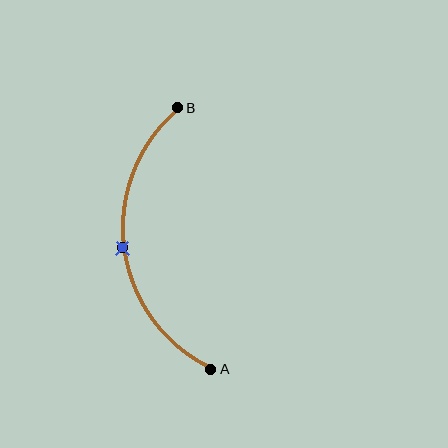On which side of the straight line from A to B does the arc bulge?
The arc bulges to the left of the straight line connecting A and B.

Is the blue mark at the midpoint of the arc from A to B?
Yes. The blue mark lies on the arc at equal arc-length from both A and B — it is the arc midpoint.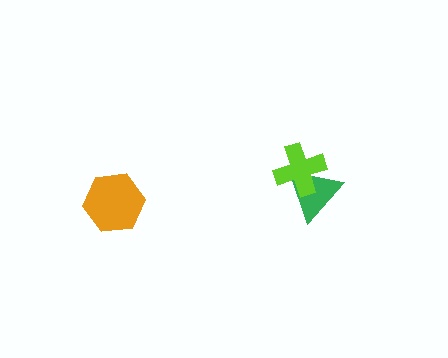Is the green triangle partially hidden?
Yes, it is partially covered by another shape.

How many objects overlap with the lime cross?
1 object overlaps with the lime cross.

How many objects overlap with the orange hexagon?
0 objects overlap with the orange hexagon.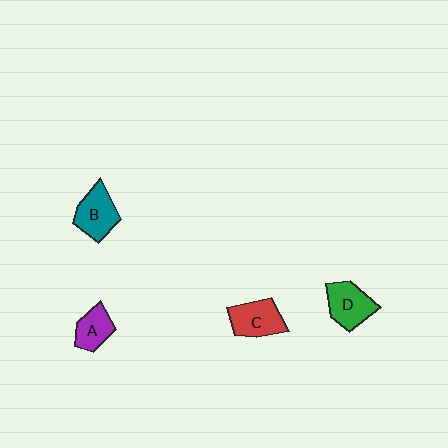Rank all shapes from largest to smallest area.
From largest to smallest: B (teal), D (green), C (red), A (purple).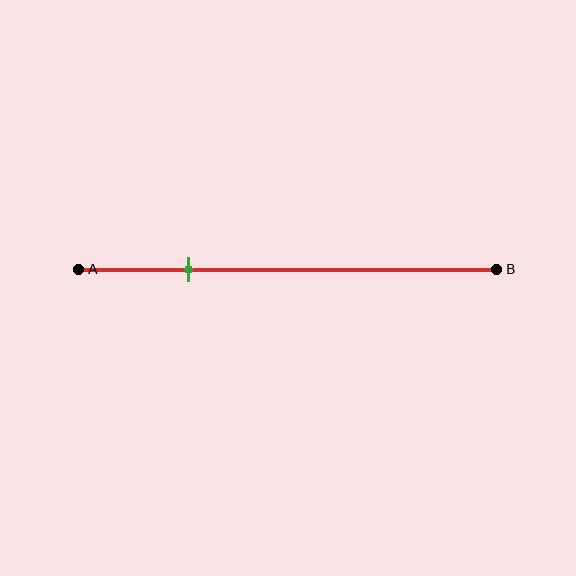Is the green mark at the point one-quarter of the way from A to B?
Yes, the mark is approximately at the one-quarter point.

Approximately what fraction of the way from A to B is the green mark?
The green mark is approximately 25% of the way from A to B.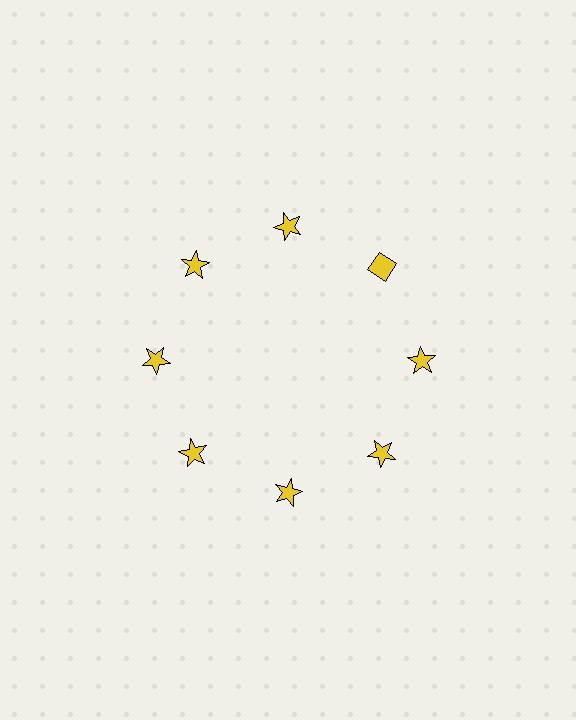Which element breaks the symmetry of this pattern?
The yellow diamond at roughly the 2 o'clock position breaks the symmetry. All other shapes are yellow stars.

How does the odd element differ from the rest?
It has a different shape: diamond instead of star.